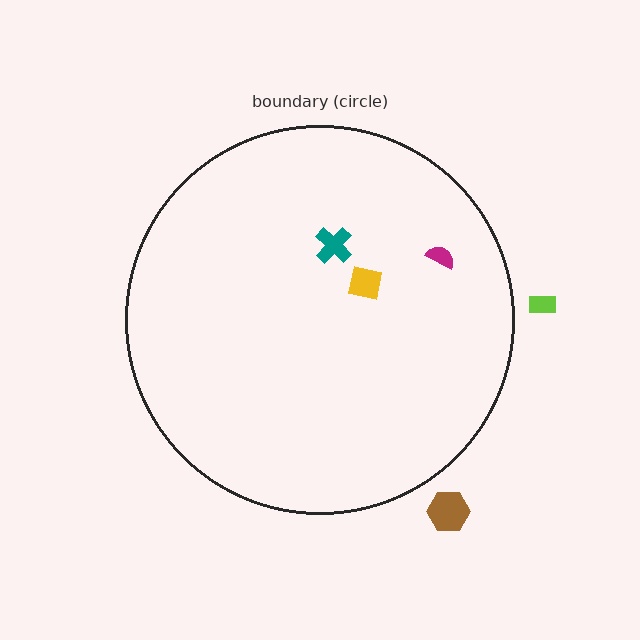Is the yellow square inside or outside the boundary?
Inside.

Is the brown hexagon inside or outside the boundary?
Outside.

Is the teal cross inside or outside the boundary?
Inside.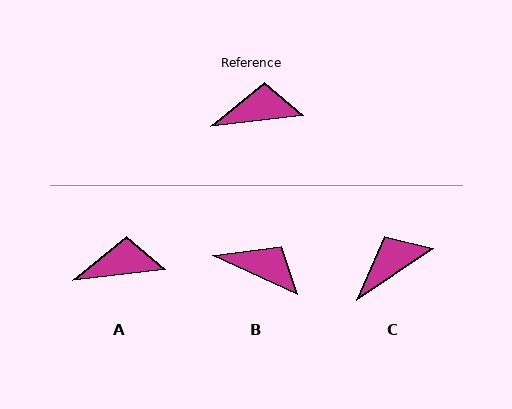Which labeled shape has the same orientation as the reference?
A.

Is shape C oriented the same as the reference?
No, it is off by about 27 degrees.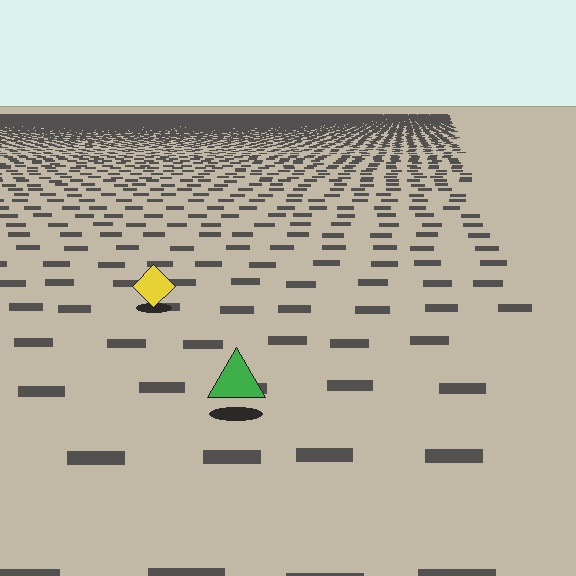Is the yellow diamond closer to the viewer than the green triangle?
No. The green triangle is closer — you can tell from the texture gradient: the ground texture is coarser near it.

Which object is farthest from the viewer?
The yellow diamond is farthest from the viewer. It appears smaller and the ground texture around it is denser.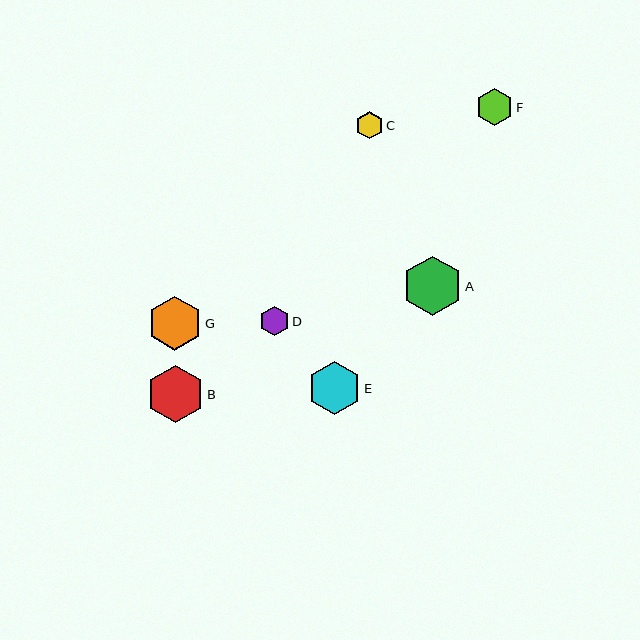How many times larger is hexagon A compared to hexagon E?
Hexagon A is approximately 1.1 times the size of hexagon E.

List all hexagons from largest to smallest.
From largest to smallest: A, B, G, E, F, D, C.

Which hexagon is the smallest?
Hexagon C is the smallest with a size of approximately 27 pixels.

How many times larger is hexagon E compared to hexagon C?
Hexagon E is approximately 2.0 times the size of hexagon C.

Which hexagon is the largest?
Hexagon A is the largest with a size of approximately 59 pixels.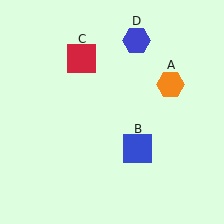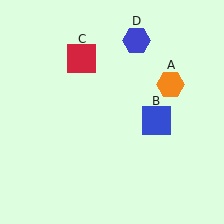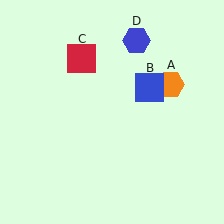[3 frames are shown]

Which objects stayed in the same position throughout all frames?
Orange hexagon (object A) and red square (object C) and blue hexagon (object D) remained stationary.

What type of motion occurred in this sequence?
The blue square (object B) rotated counterclockwise around the center of the scene.